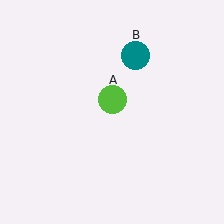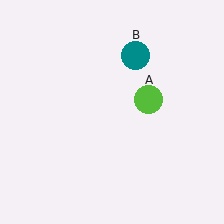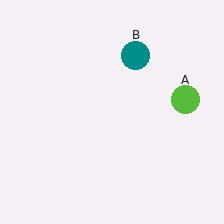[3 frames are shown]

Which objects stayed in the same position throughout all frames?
Teal circle (object B) remained stationary.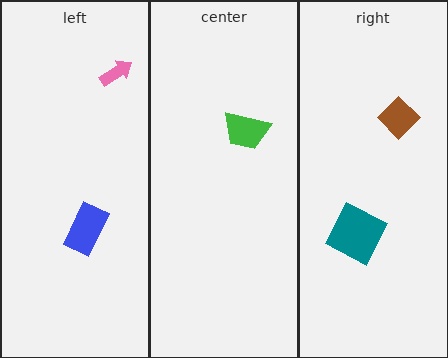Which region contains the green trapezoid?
The center region.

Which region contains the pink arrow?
The left region.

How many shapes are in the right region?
2.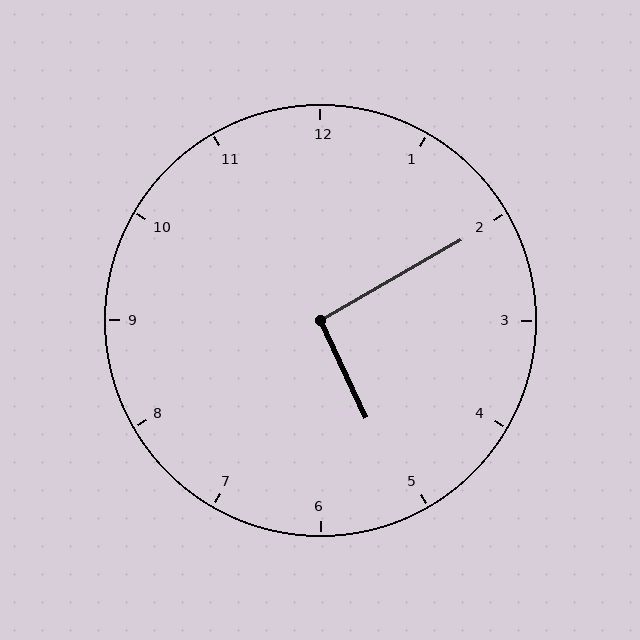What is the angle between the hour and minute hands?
Approximately 95 degrees.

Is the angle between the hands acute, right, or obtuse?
It is right.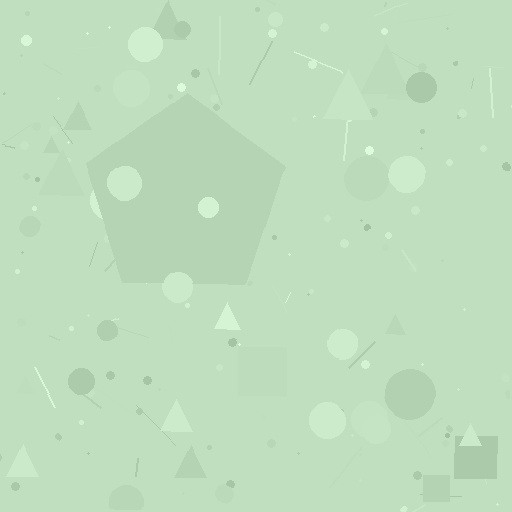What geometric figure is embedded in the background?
A pentagon is embedded in the background.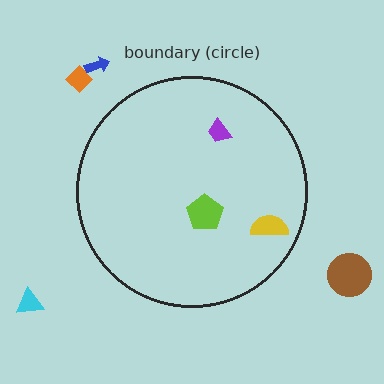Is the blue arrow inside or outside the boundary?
Outside.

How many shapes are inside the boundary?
3 inside, 4 outside.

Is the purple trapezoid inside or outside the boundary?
Inside.